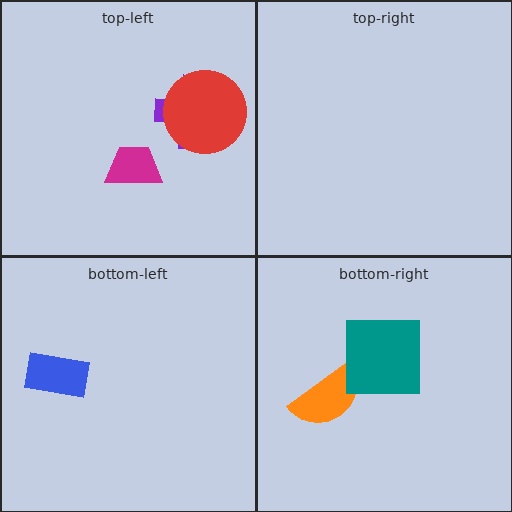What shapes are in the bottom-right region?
The orange semicircle, the teal square.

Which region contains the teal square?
The bottom-right region.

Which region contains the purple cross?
The top-left region.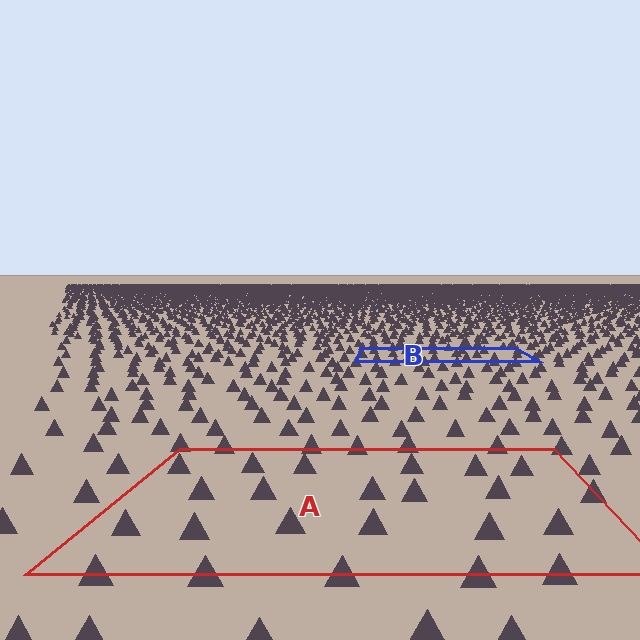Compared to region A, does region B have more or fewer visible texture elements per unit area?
Region B has more texture elements per unit area — they are packed more densely because it is farther away.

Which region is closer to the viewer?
Region A is closer. The texture elements there are larger and more spread out.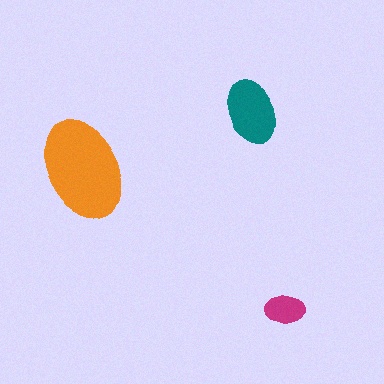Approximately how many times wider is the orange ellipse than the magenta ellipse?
About 2.5 times wider.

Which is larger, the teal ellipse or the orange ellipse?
The orange one.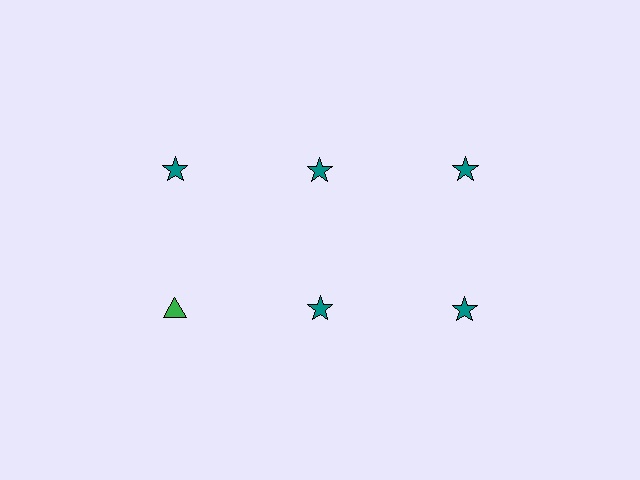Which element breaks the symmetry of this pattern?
The green triangle in the second row, leftmost column breaks the symmetry. All other shapes are teal stars.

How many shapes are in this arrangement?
There are 6 shapes arranged in a grid pattern.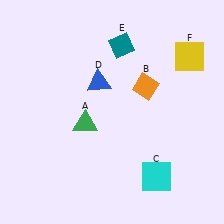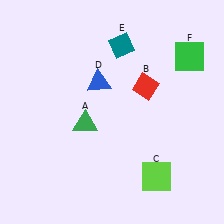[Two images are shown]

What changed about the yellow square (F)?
In Image 1, F is yellow. In Image 2, it changed to green.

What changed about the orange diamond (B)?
In Image 1, B is orange. In Image 2, it changed to red.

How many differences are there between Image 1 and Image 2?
There are 3 differences between the two images.